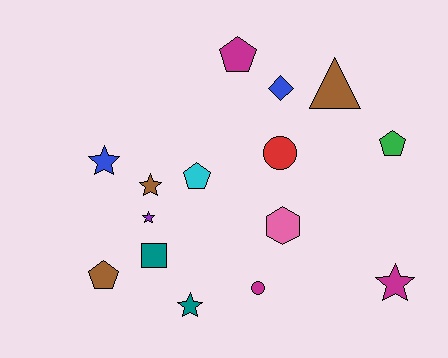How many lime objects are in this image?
There are no lime objects.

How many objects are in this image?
There are 15 objects.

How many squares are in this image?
There is 1 square.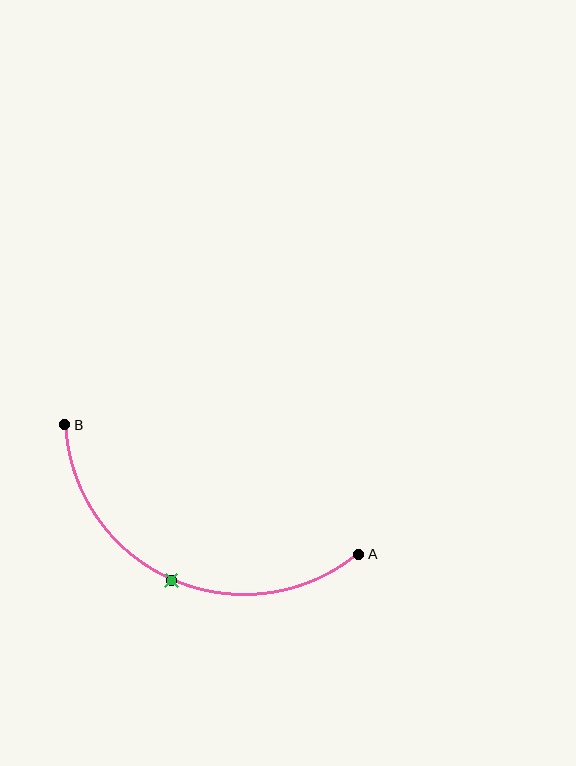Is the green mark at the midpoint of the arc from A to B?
Yes. The green mark lies on the arc at equal arc-length from both A and B — it is the arc midpoint.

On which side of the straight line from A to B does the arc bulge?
The arc bulges below the straight line connecting A and B.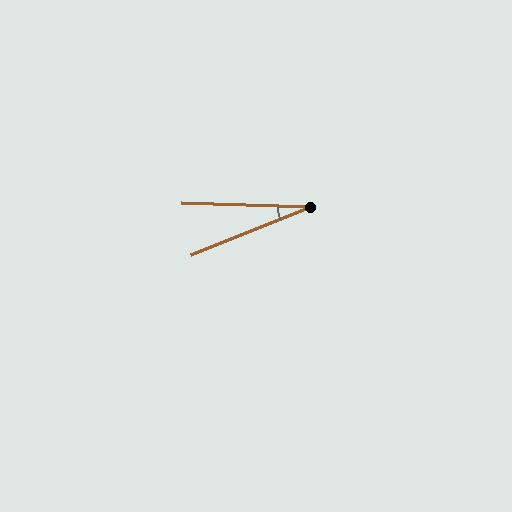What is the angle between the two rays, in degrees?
Approximately 24 degrees.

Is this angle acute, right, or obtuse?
It is acute.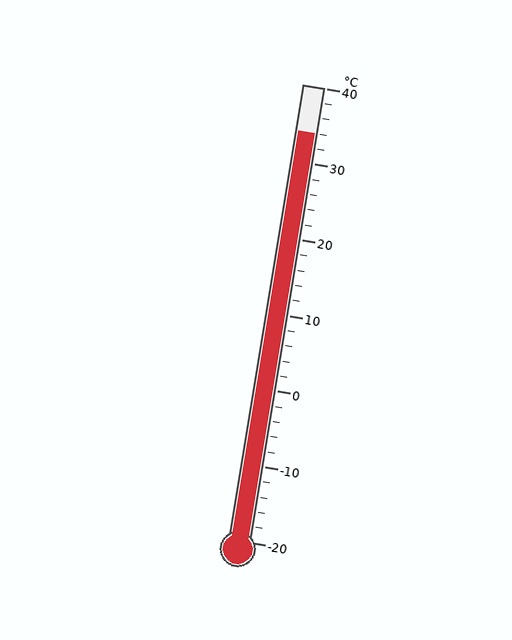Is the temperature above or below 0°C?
The temperature is above 0°C.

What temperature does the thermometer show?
The thermometer shows approximately 34°C.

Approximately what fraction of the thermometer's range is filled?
The thermometer is filled to approximately 90% of its range.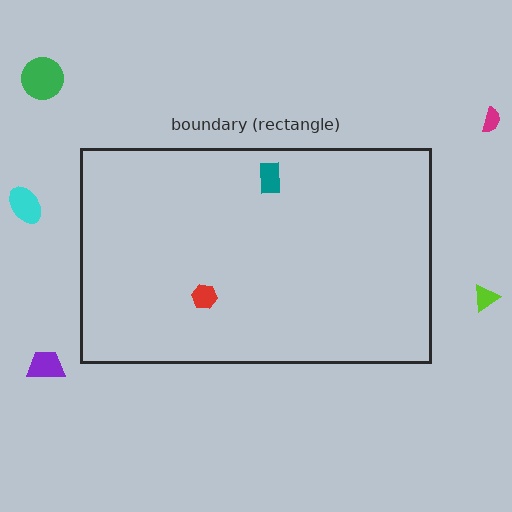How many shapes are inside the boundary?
2 inside, 5 outside.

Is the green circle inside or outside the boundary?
Outside.